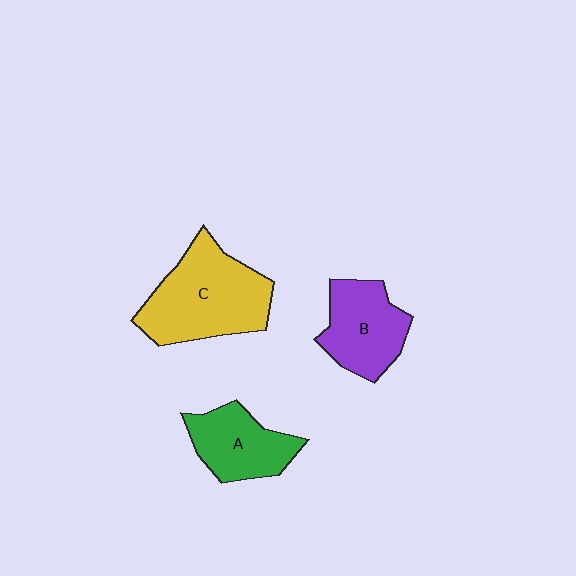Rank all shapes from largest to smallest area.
From largest to smallest: C (yellow), B (purple), A (green).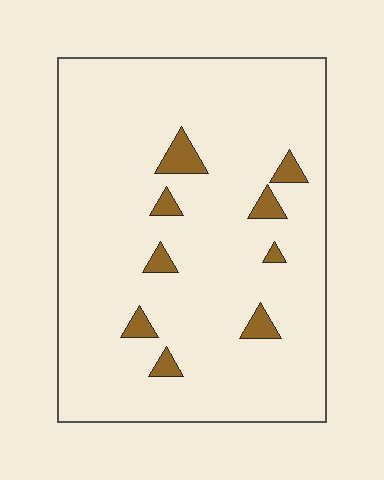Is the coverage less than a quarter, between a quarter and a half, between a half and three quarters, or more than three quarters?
Less than a quarter.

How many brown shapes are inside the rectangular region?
9.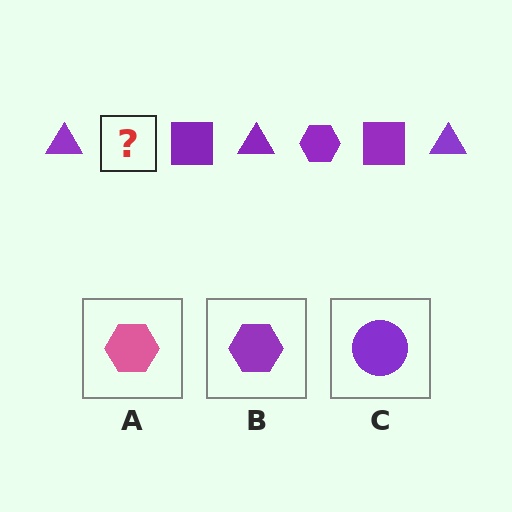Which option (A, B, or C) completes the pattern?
B.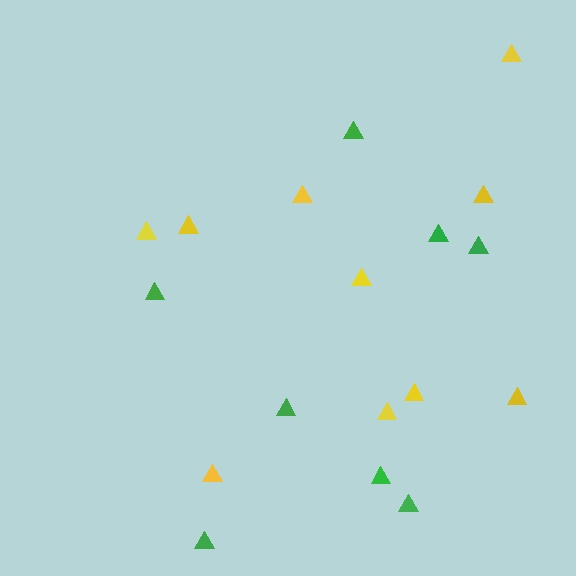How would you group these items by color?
There are 2 groups: one group of yellow triangles (10) and one group of green triangles (8).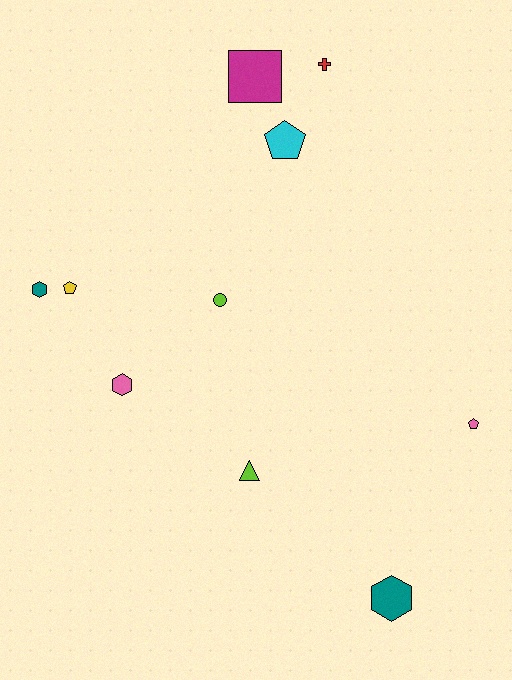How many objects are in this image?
There are 10 objects.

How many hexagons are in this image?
There are 3 hexagons.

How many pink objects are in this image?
There are 2 pink objects.